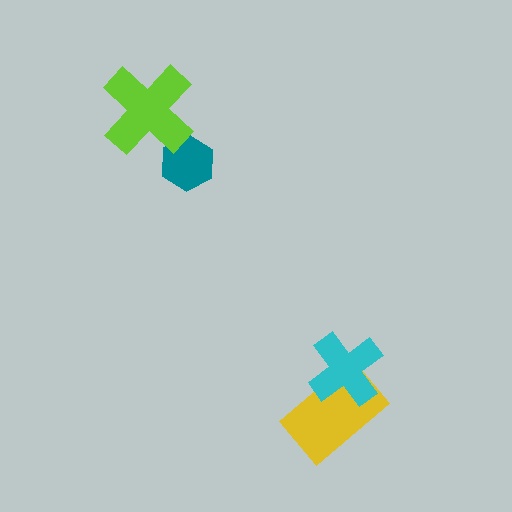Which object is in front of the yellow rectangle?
The cyan cross is in front of the yellow rectangle.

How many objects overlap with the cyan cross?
1 object overlaps with the cyan cross.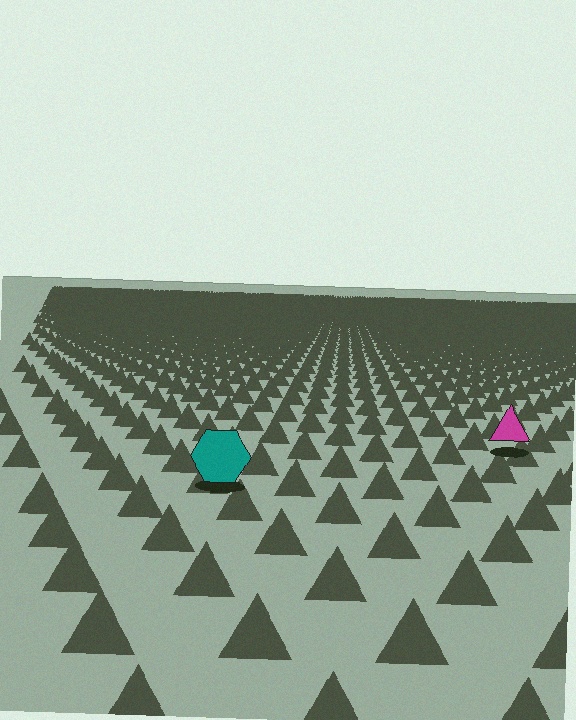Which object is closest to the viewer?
The teal hexagon is closest. The texture marks near it are larger and more spread out.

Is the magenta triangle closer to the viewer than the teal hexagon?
No. The teal hexagon is closer — you can tell from the texture gradient: the ground texture is coarser near it.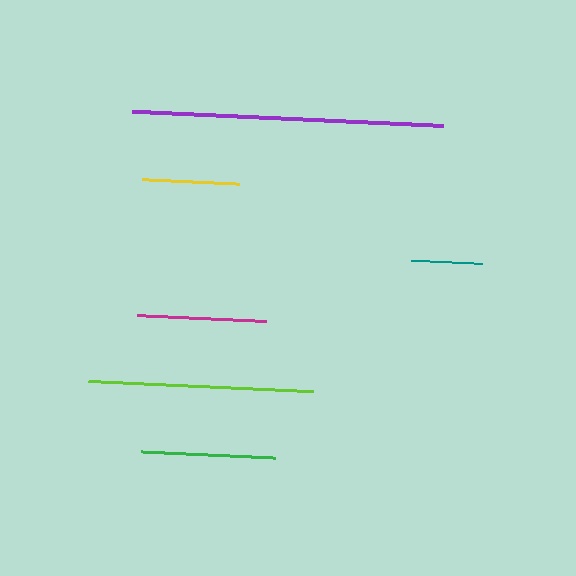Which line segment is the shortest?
The teal line is the shortest at approximately 70 pixels.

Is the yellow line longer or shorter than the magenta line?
The magenta line is longer than the yellow line.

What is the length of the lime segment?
The lime segment is approximately 225 pixels long.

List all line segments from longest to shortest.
From longest to shortest: purple, lime, green, magenta, yellow, teal.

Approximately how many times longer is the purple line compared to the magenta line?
The purple line is approximately 2.4 times the length of the magenta line.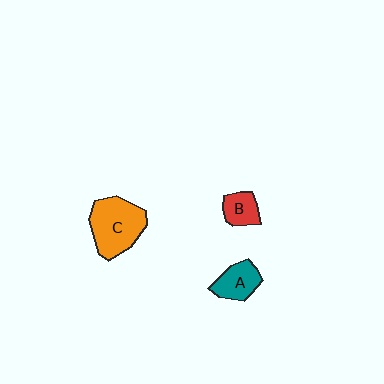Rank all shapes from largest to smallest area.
From largest to smallest: C (orange), A (teal), B (red).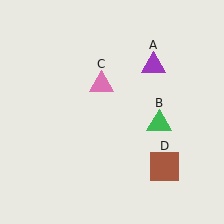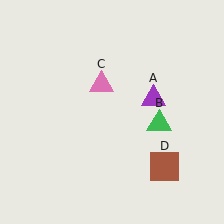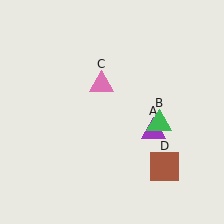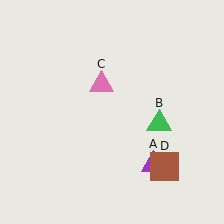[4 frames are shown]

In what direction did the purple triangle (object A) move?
The purple triangle (object A) moved down.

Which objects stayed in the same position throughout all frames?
Green triangle (object B) and pink triangle (object C) and brown square (object D) remained stationary.